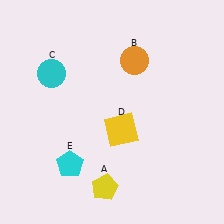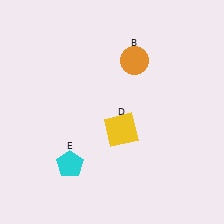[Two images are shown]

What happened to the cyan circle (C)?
The cyan circle (C) was removed in Image 2. It was in the top-left area of Image 1.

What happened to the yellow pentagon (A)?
The yellow pentagon (A) was removed in Image 2. It was in the bottom-left area of Image 1.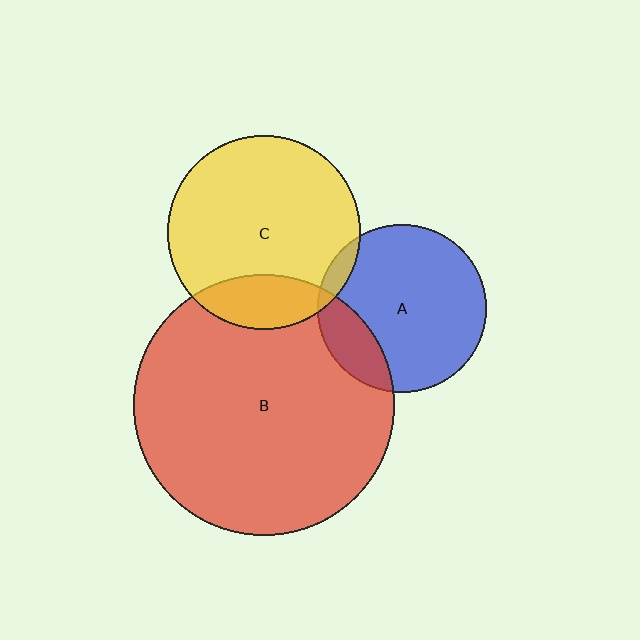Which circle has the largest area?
Circle B (red).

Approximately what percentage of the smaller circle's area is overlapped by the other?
Approximately 20%.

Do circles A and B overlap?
Yes.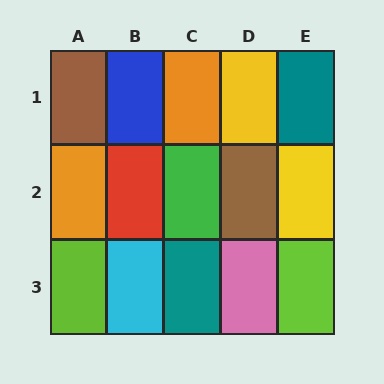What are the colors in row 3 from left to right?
Lime, cyan, teal, pink, lime.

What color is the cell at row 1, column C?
Orange.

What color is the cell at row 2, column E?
Yellow.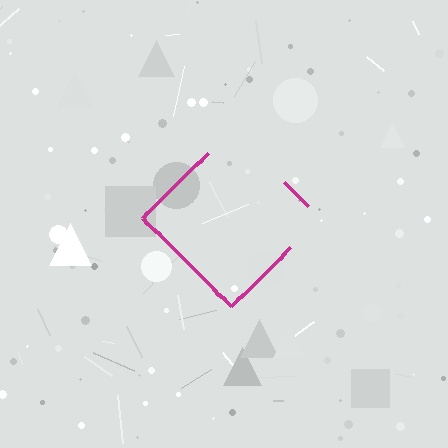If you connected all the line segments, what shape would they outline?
They would outline a diamond.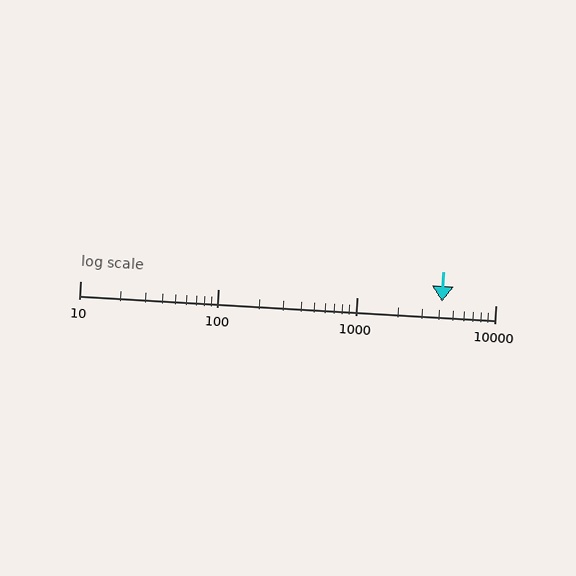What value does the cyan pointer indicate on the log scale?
The pointer indicates approximately 4100.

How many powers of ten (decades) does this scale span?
The scale spans 3 decades, from 10 to 10000.